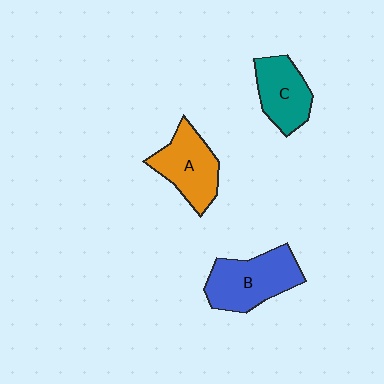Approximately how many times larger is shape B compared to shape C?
Approximately 1.3 times.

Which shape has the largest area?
Shape B (blue).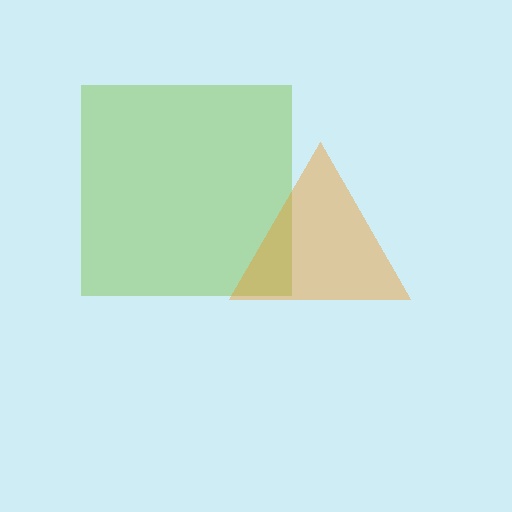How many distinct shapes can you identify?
There are 2 distinct shapes: a lime square, an orange triangle.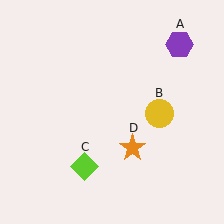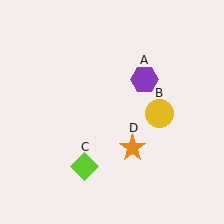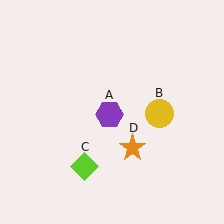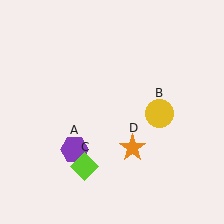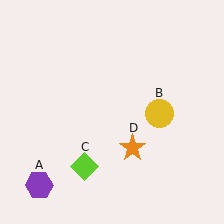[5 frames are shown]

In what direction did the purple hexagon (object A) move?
The purple hexagon (object A) moved down and to the left.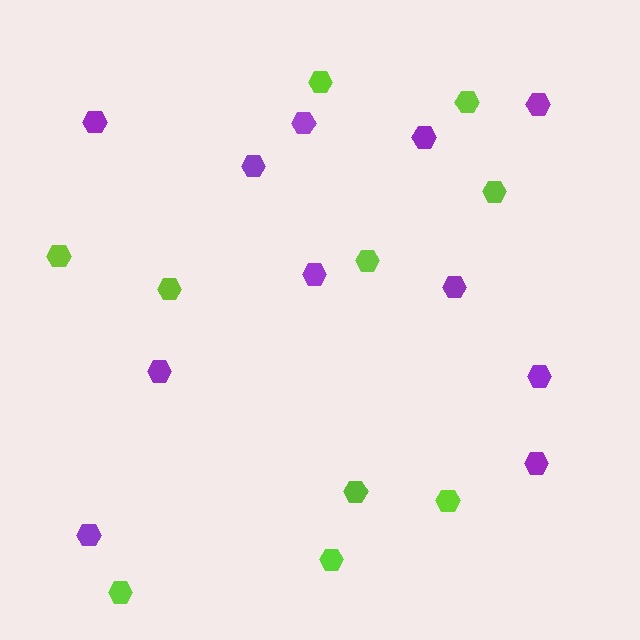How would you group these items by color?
There are 2 groups: one group of purple hexagons (11) and one group of lime hexagons (10).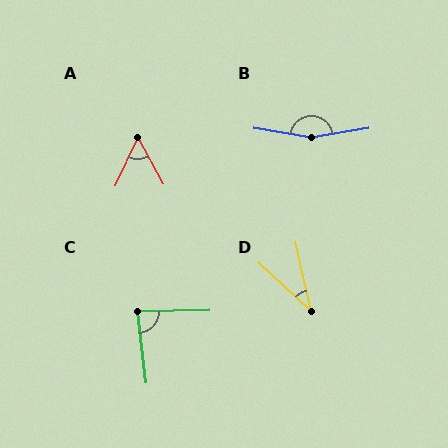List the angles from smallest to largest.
D (35°), A (53°), C (84°), B (161°).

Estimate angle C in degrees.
Approximately 84 degrees.